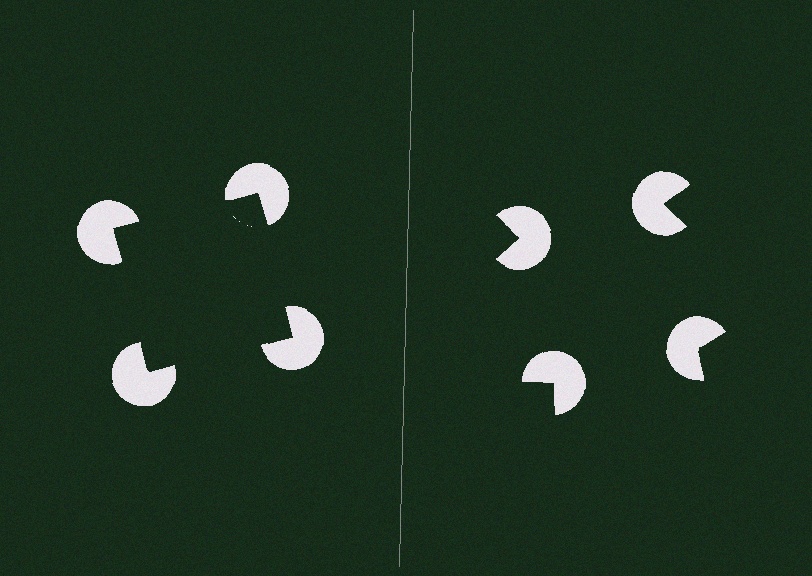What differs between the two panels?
The pac-man discs are positioned identically on both sides; only the wedge orientations differ. On the left they align to a square; on the right they are misaligned.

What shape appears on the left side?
An illusory square.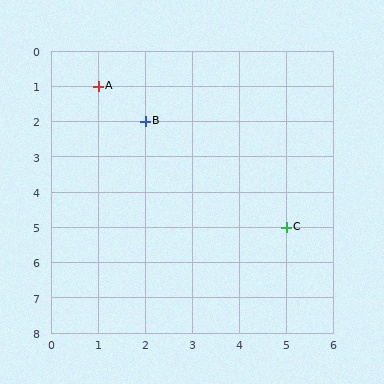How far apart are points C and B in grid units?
Points C and B are 3 columns and 3 rows apart (about 4.2 grid units diagonally).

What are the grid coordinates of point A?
Point A is at grid coordinates (1, 1).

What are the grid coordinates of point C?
Point C is at grid coordinates (5, 5).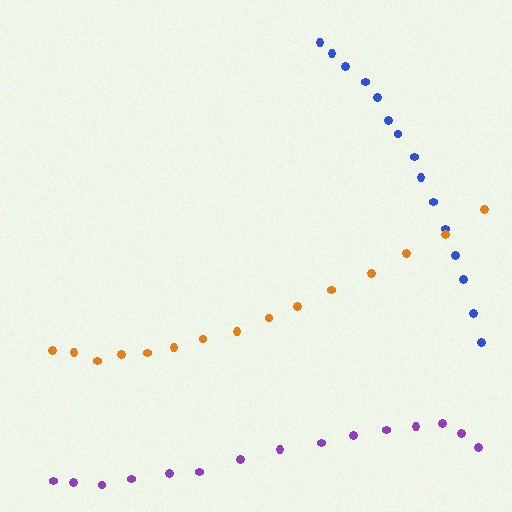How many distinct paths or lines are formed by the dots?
There are 3 distinct paths.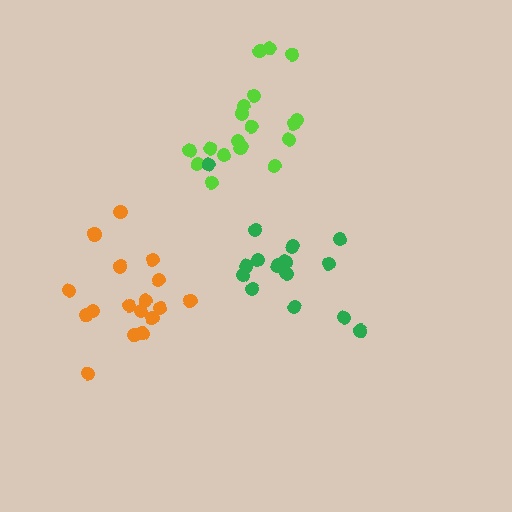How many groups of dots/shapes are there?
There are 3 groups.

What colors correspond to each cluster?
The clusters are colored: lime, orange, green.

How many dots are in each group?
Group 1: 18 dots, Group 2: 17 dots, Group 3: 15 dots (50 total).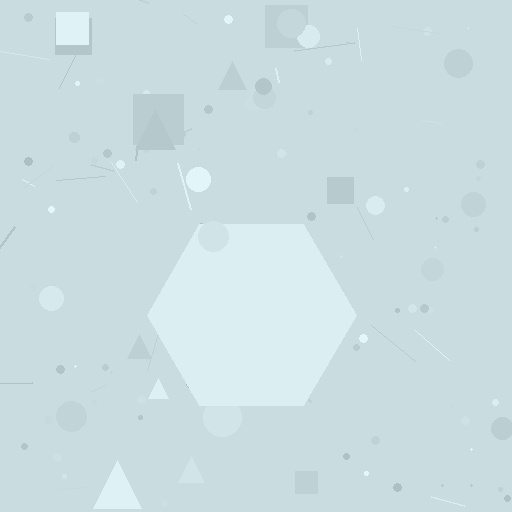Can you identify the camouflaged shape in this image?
The camouflaged shape is a hexagon.